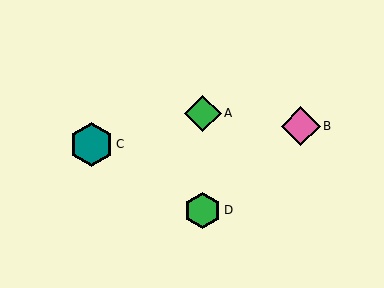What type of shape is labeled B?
Shape B is a pink diamond.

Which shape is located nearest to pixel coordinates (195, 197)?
The green hexagon (labeled D) at (203, 210) is nearest to that location.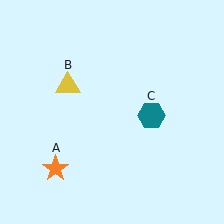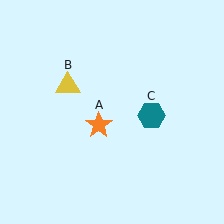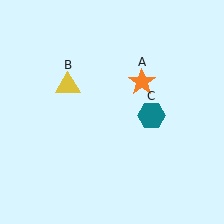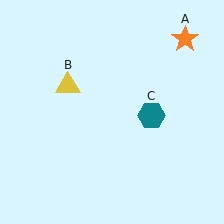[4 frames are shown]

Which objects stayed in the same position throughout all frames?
Yellow triangle (object B) and teal hexagon (object C) remained stationary.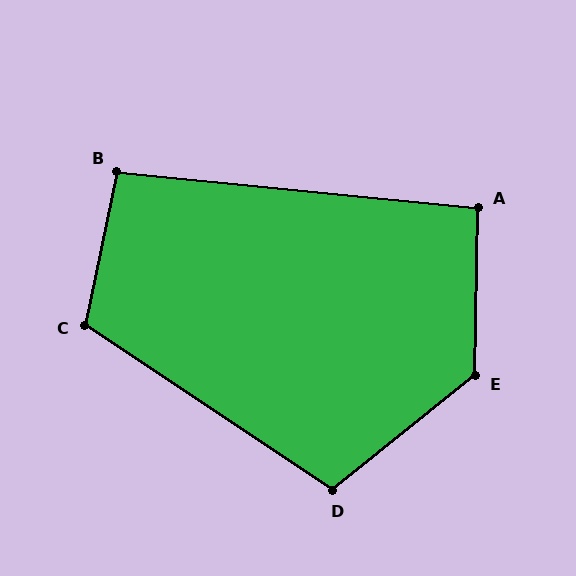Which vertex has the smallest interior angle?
A, at approximately 95 degrees.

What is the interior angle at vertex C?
Approximately 112 degrees (obtuse).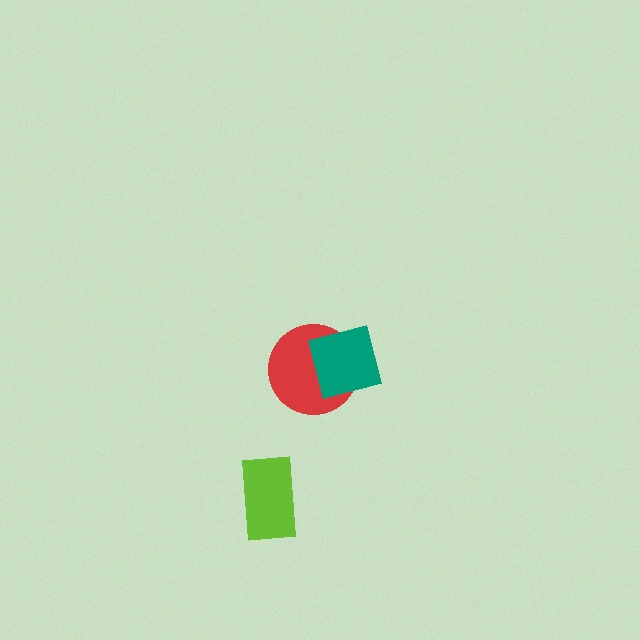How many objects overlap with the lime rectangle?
0 objects overlap with the lime rectangle.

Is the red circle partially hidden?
Yes, it is partially covered by another shape.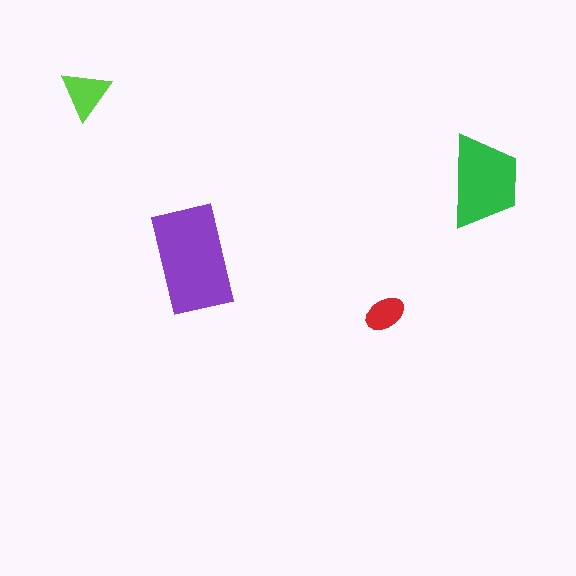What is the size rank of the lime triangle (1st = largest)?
3rd.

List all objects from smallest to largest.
The red ellipse, the lime triangle, the green trapezoid, the purple rectangle.